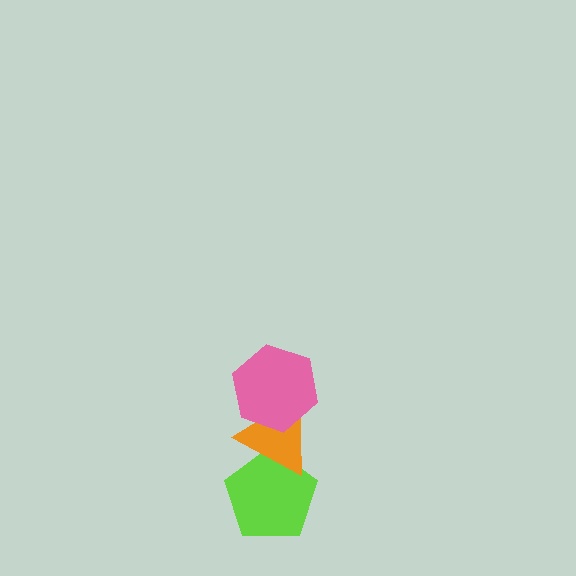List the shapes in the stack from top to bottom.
From top to bottom: the pink hexagon, the orange triangle, the lime pentagon.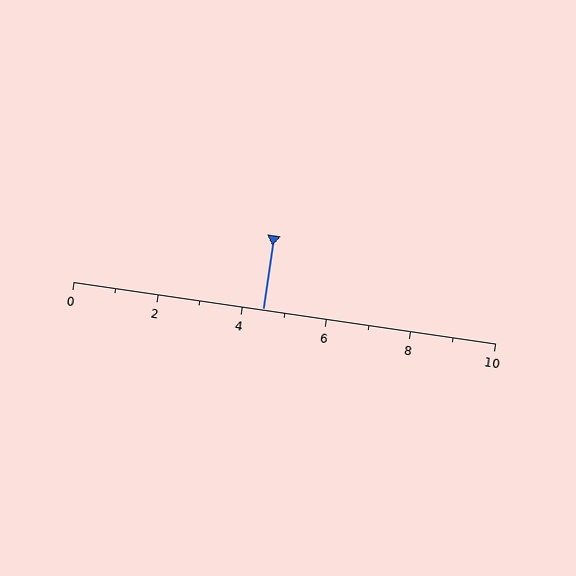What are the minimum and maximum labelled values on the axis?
The axis runs from 0 to 10.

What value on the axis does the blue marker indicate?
The marker indicates approximately 4.5.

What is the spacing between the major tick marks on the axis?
The major ticks are spaced 2 apart.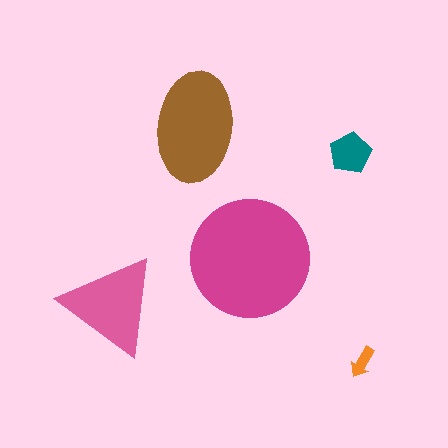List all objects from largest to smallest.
The magenta circle, the brown ellipse, the pink triangle, the teal pentagon, the orange arrow.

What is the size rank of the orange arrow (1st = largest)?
5th.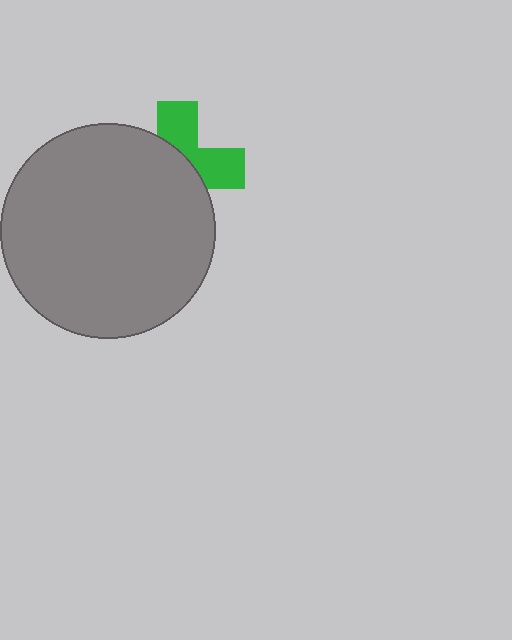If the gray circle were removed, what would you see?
You would see the complete green cross.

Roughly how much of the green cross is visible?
A small part of it is visible (roughly 41%).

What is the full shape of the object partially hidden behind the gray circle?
The partially hidden object is a green cross.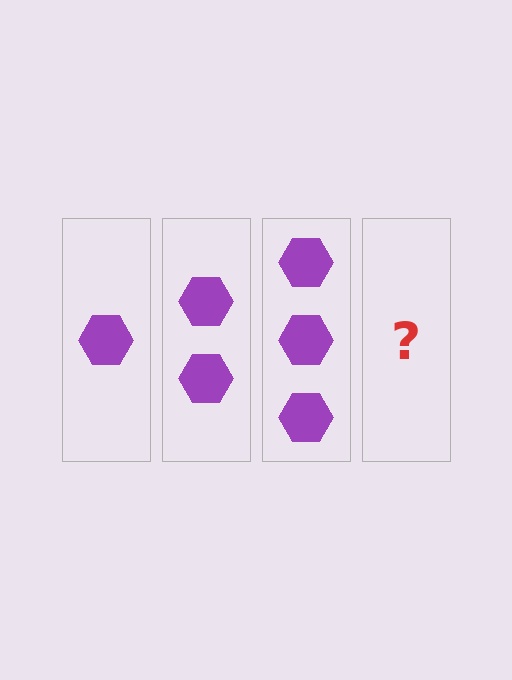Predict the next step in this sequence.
The next step is 4 hexagons.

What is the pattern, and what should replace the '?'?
The pattern is that each step adds one more hexagon. The '?' should be 4 hexagons.